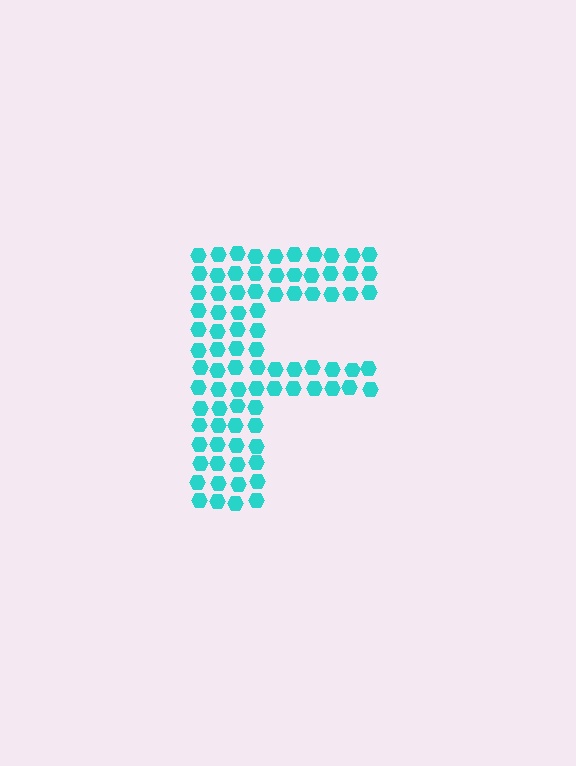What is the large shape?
The large shape is the letter F.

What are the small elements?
The small elements are hexagons.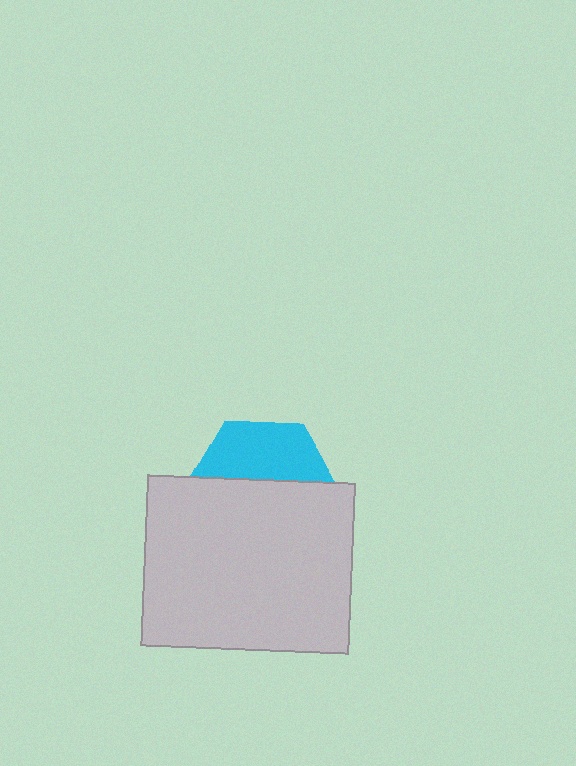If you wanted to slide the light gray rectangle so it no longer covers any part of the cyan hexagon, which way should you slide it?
Slide it down — that is the most direct way to separate the two shapes.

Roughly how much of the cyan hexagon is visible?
A small part of it is visible (roughly 39%).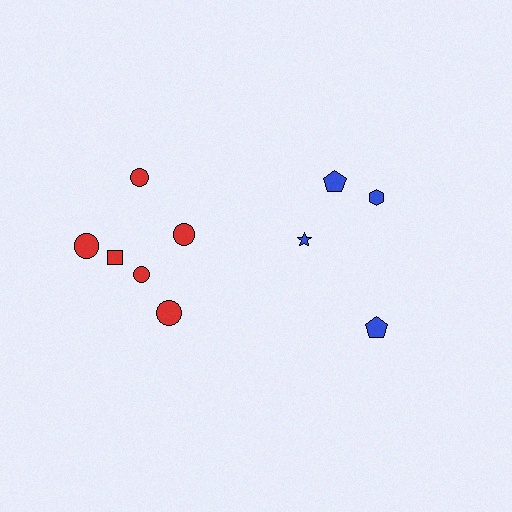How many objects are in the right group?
There are 4 objects.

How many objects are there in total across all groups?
There are 10 objects.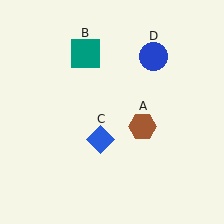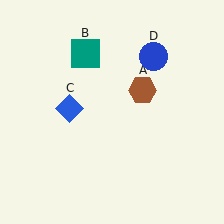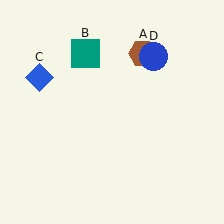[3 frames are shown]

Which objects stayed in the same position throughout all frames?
Teal square (object B) and blue circle (object D) remained stationary.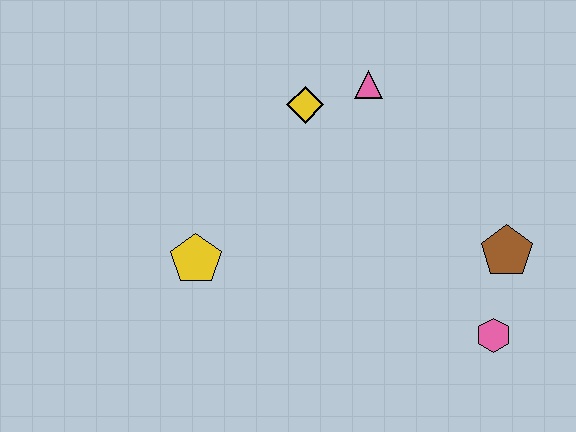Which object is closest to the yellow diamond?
The pink triangle is closest to the yellow diamond.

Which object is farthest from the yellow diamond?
The pink hexagon is farthest from the yellow diamond.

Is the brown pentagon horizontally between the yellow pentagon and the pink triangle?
No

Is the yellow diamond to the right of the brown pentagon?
No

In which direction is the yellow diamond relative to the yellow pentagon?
The yellow diamond is above the yellow pentagon.